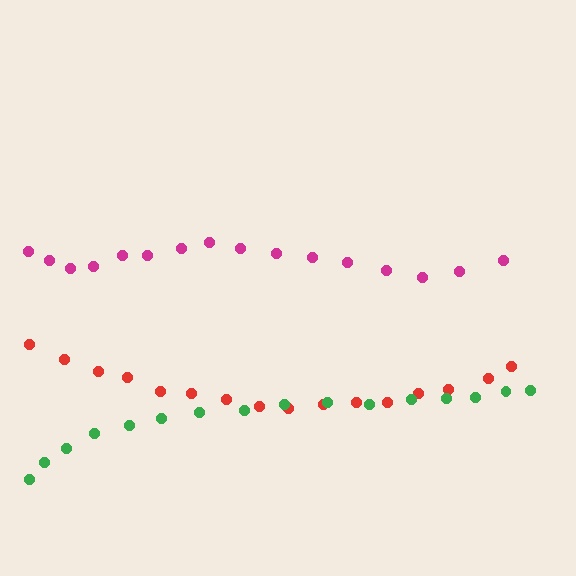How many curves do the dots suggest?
There are 3 distinct paths.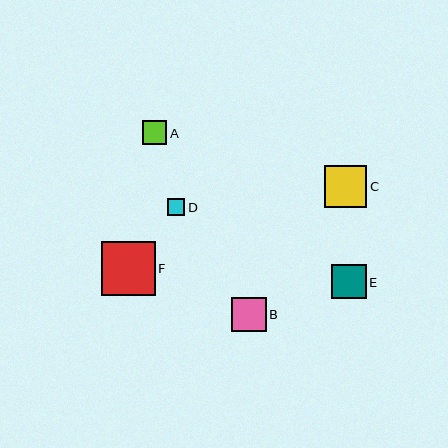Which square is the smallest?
Square D is the smallest with a size of approximately 17 pixels.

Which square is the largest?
Square F is the largest with a size of approximately 54 pixels.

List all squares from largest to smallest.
From largest to smallest: F, C, B, E, A, D.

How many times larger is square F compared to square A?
Square F is approximately 2.2 times the size of square A.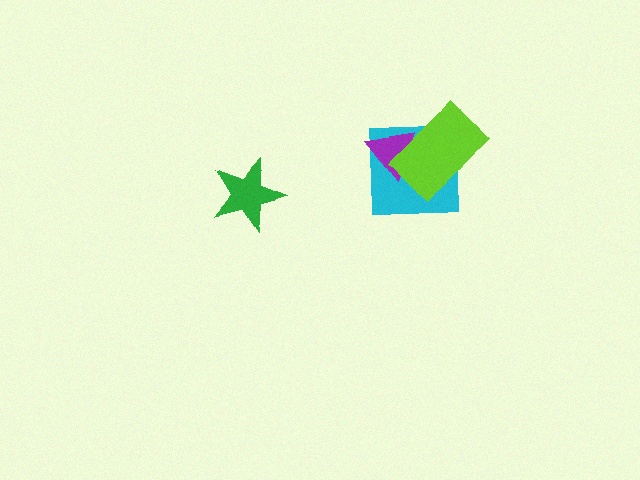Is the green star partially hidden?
No, no other shape covers it.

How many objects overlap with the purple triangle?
2 objects overlap with the purple triangle.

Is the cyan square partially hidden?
Yes, it is partially covered by another shape.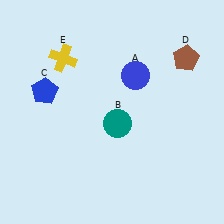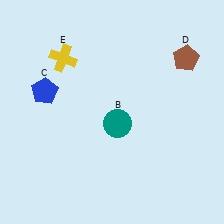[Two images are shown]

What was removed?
The blue circle (A) was removed in Image 2.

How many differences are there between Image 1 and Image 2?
There is 1 difference between the two images.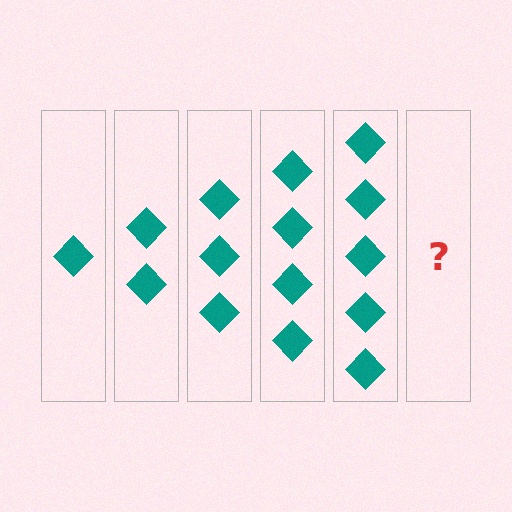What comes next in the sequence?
The next element should be 6 diamonds.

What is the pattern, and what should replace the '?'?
The pattern is that each step adds one more diamond. The '?' should be 6 diamonds.